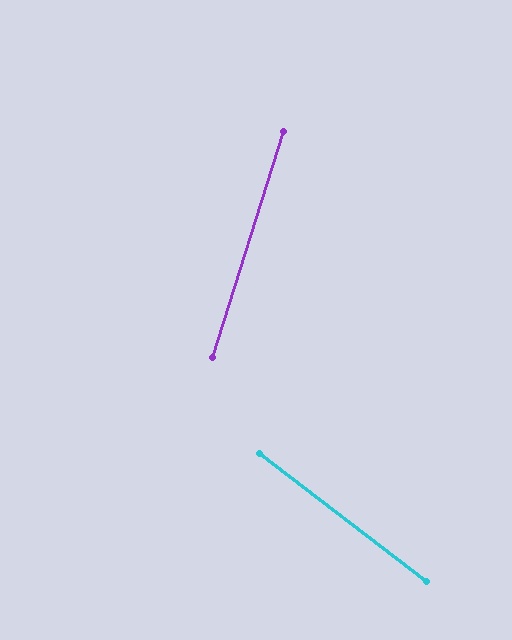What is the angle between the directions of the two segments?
Approximately 70 degrees.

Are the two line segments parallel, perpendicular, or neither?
Neither parallel nor perpendicular — they differ by about 70°.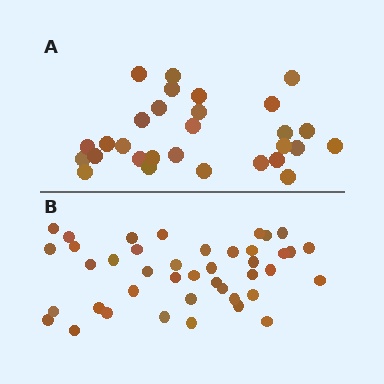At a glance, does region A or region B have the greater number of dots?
Region B (the bottom region) has more dots.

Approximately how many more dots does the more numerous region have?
Region B has approximately 15 more dots than region A.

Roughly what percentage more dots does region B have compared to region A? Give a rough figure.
About 45% more.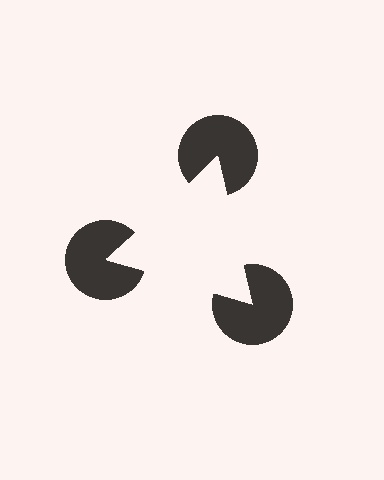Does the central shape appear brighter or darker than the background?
It typically appears slightly brighter than the background, even though no actual brightness change is drawn.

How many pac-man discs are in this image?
There are 3 — one at each vertex of the illusory triangle.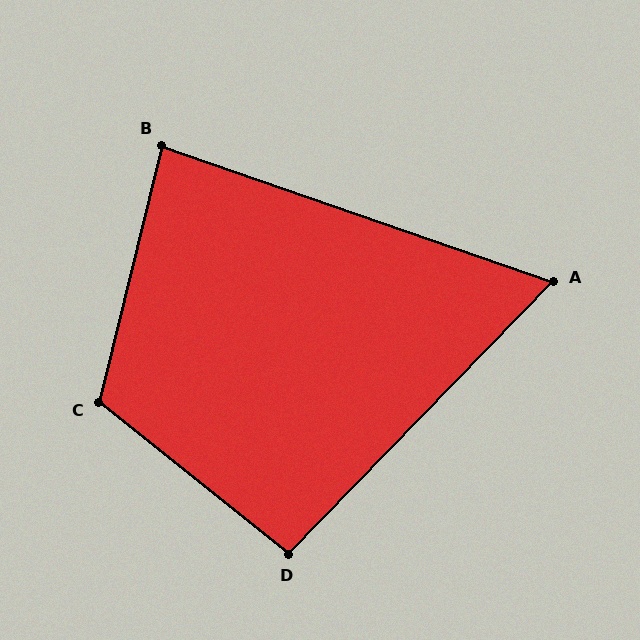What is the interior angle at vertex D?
Approximately 96 degrees (obtuse).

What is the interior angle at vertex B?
Approximately 84 degrees (acute).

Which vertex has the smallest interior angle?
A, at approximately 65 degrees.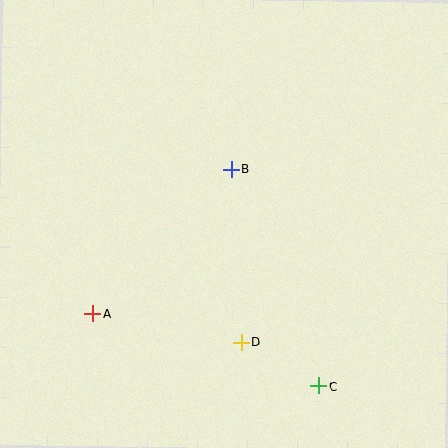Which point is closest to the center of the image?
Point B at (231, 169) is closest to the center.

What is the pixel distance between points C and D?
The distance between C and D is 88 pixels.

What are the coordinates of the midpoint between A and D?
The midpoint between A and D is at (167, 328).